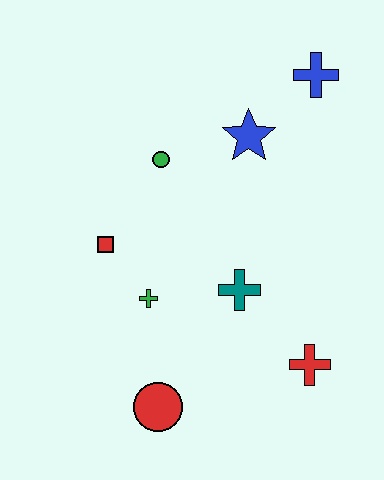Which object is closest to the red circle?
The green cross is closest to the red circle.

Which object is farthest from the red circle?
The blue cross is farthest from the red circle.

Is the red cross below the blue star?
Yes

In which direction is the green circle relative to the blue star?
The green circle is to the left of the blue star.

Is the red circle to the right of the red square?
Yes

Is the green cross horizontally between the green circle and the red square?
Yes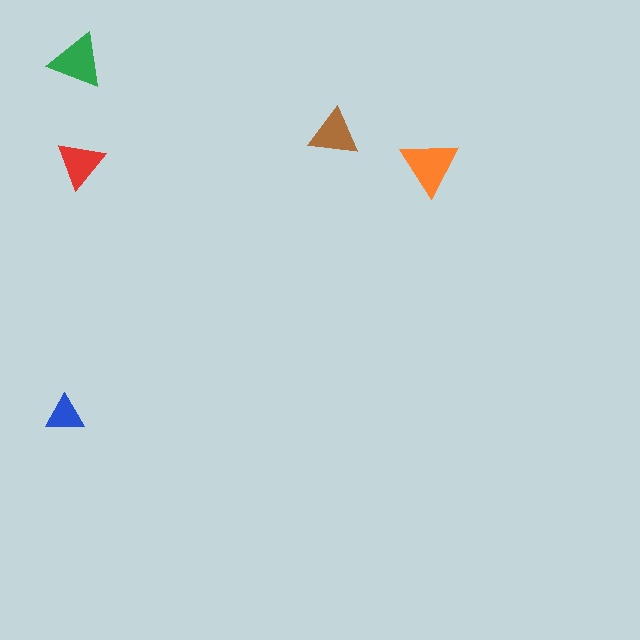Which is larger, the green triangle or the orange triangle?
The orange one.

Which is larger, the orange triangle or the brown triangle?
The orange one.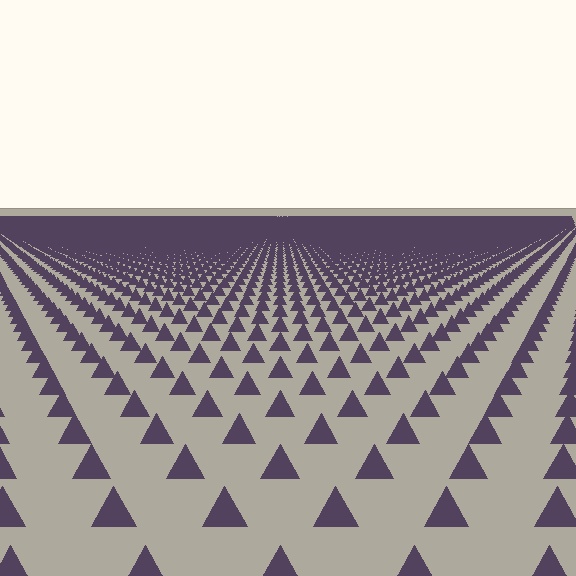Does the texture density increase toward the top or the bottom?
Density increases toward the top.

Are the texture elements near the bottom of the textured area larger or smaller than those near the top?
Larger. Near the bottom, elements are closer to the viewer and appear at a bigger on-screen size.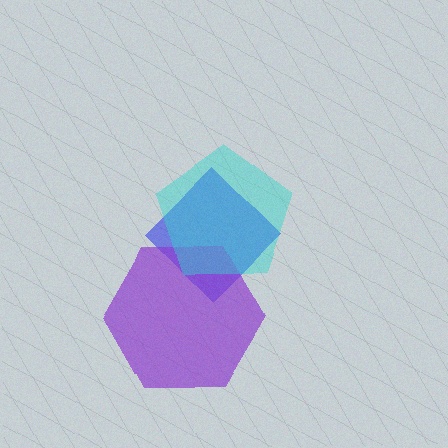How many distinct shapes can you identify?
There are 3 distinct shapes: a blue diamond, a purple hexagon, a cyan pentagon.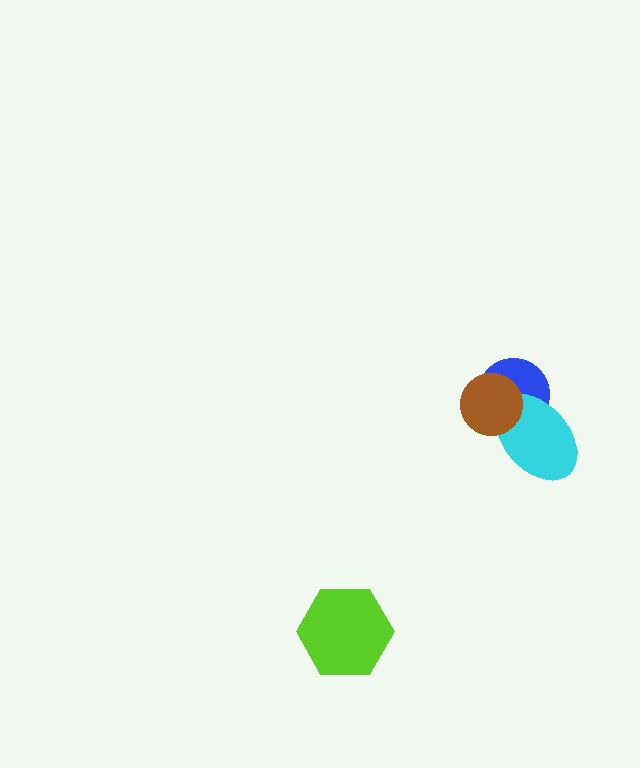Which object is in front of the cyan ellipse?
The brown circle is in front of the cyan ellipse.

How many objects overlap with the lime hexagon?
0 objects overlap with the lime hexagon.